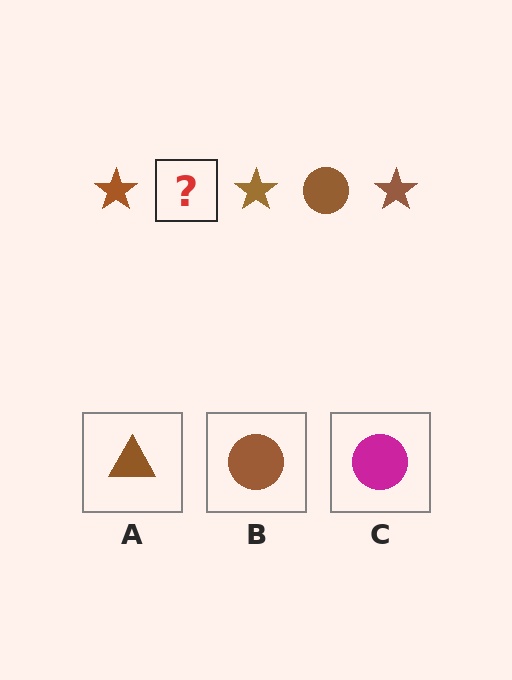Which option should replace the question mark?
Option B.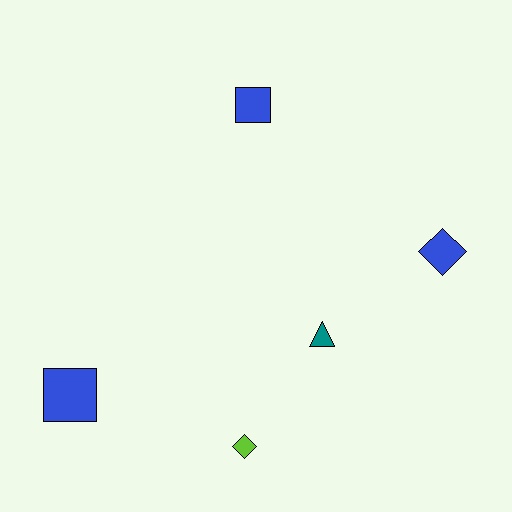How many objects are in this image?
There are 5 objects.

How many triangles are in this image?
There is 1 triangle.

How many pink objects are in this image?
There are no pink objects.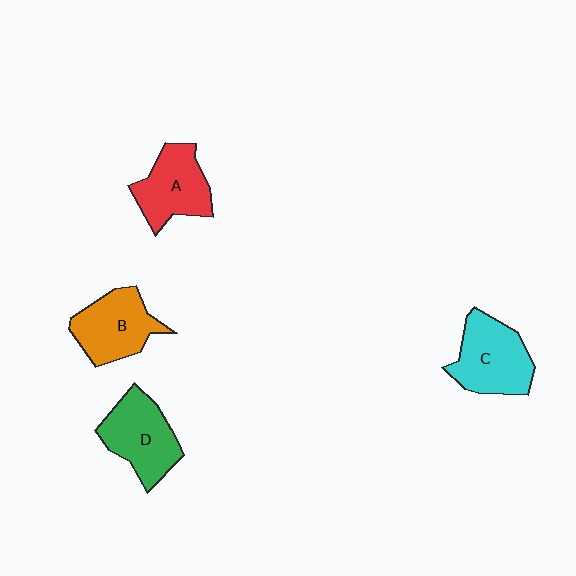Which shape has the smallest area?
Shape A (red).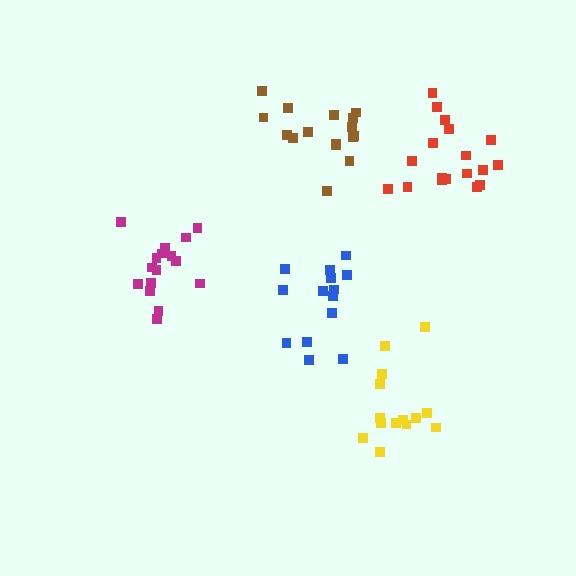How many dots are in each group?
Group 1: 16 dots, Group 2: 18 dots, Group 3: 16 dots, Group 4: 14 dots, Group 5: 14 dots (78 total).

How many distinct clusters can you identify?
There are 5 distinct clusters.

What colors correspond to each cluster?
The clusters are colored: magenta, red, brown, blue, yellow.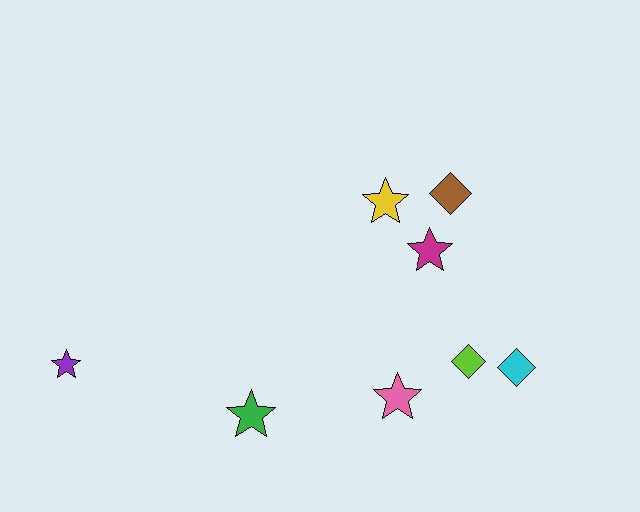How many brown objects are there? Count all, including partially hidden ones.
There is 1 brown object.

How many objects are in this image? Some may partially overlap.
There are 8 objects.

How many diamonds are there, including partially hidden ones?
There are 3 diamonds.